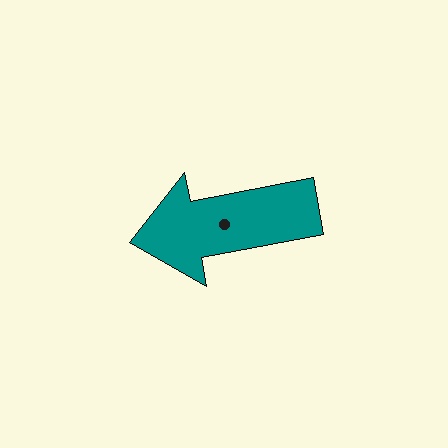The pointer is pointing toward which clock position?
Roughly 9 o'clock.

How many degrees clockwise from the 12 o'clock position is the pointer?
Approximately 259 degrees.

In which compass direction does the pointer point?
West.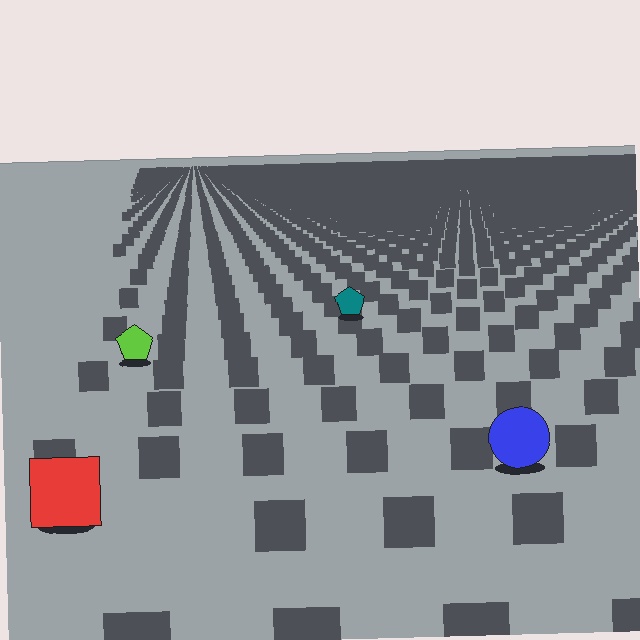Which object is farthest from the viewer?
The teal pentagon is farthest from the viewer. It appears smaller and the ground texture around it is denser.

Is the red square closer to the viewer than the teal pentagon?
Yes. The red square is closer — you can tell from the texture gradient: the ground texture is coarser near it.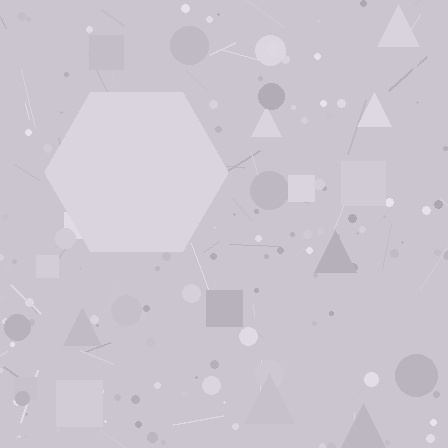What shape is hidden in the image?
A hexagon is hidden in the image.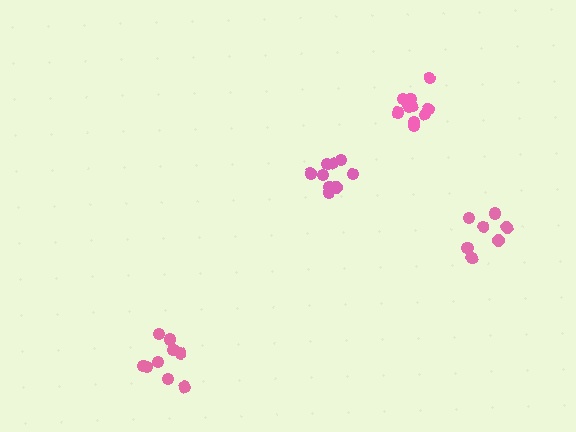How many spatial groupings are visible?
There are 4 spatial groupings.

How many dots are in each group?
Group 1: 10 dots, Group 2: 10 dots, Group 3: 7 dots, Group 4: 10 dots (37 total).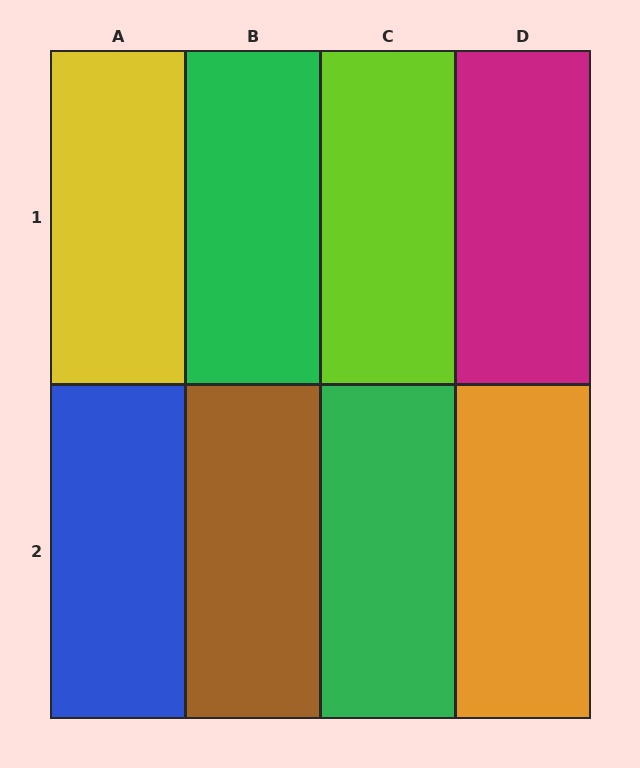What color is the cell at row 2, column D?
Orange.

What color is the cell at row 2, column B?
Brown.